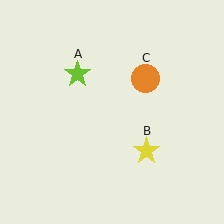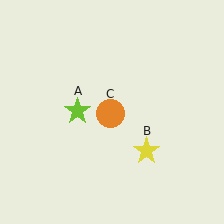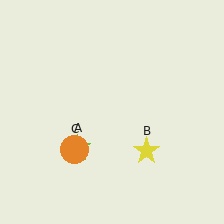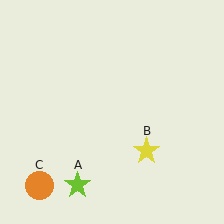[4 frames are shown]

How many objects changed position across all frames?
2 objects changed position: lime star (object A), orange circle (object C).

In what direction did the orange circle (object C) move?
The orange circle (object C) moved down and to the left.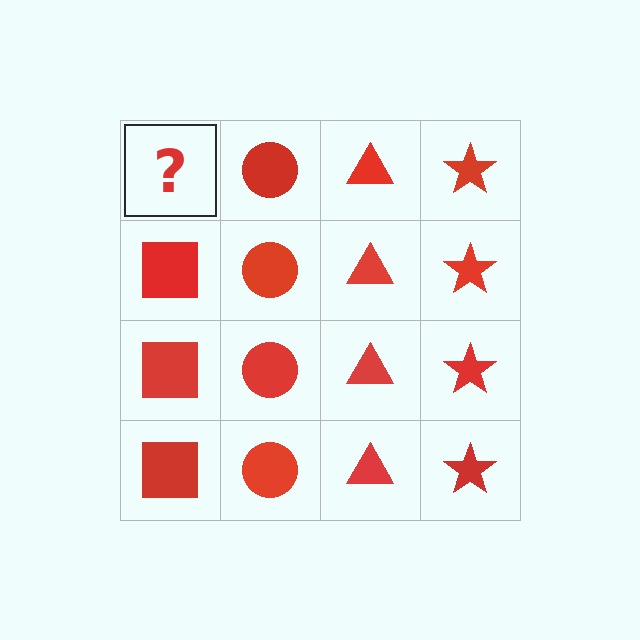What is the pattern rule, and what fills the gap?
The rule is that each column has a consistent shape. The gap should be filled with a red square.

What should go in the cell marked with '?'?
The missing cell should contain a red square.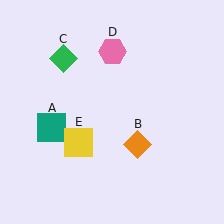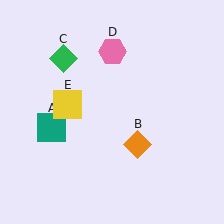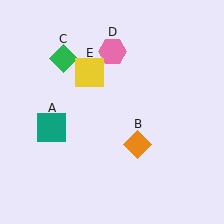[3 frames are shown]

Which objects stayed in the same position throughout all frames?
Teal square (object A) and orange diamond (object B) and green diamond (object C) and pink hexagon (object D) remained stationary.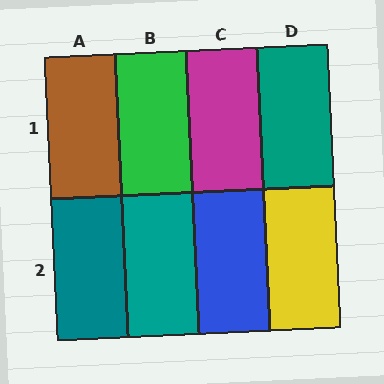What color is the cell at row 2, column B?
Teal.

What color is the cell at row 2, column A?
Teal.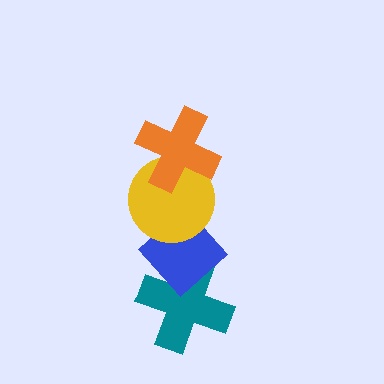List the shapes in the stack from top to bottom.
From top to bottom: the orange cross, the yellow circle, the blue diamond, the teal cross.